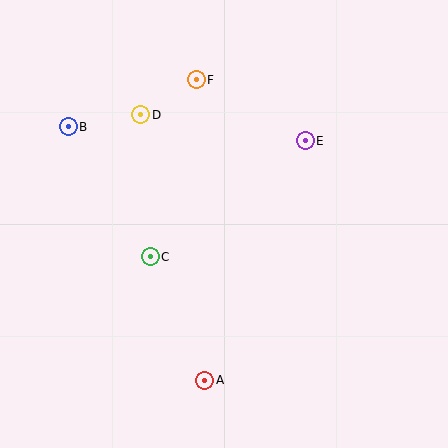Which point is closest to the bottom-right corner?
Point A is closest to the bottom-right corner.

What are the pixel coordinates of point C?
Point C is at (150, 257).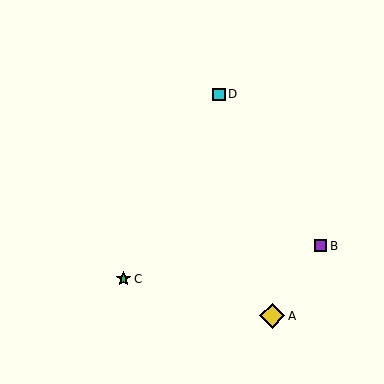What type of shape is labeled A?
Shape A is a yellow diamond.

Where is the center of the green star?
The center of the green star is at (124, 279).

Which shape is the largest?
The yellow diamond (labeled A) is the largest.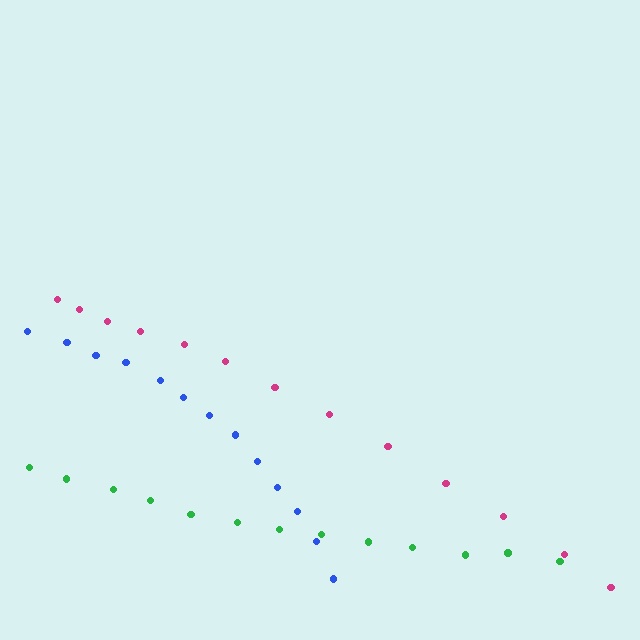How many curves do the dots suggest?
There are 3 distinct paths.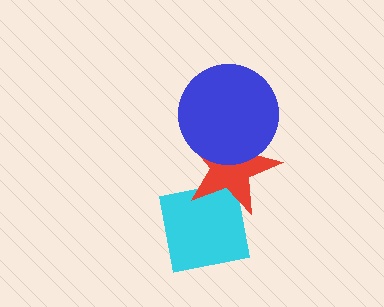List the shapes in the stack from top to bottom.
From top to bottom: the blue circle, the red star, the cyan square.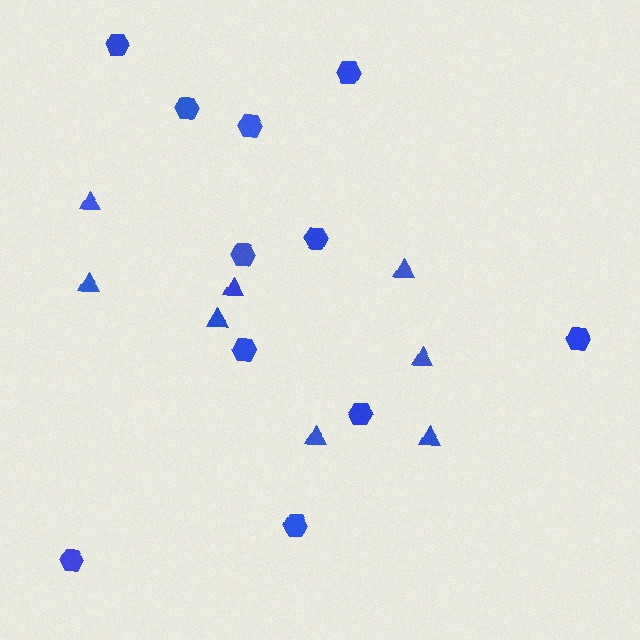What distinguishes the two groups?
There are 2 groups: one group of triangles (8) and one group of hexagons (11).